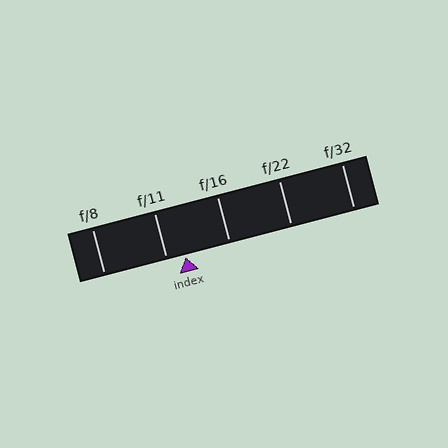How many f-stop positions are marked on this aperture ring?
There are 5 f-stop positions marked.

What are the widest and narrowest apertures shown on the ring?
The widest aperture shown is f/8 and the narrowest is f/32.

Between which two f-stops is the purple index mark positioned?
The index mark is between f/11 and f/16.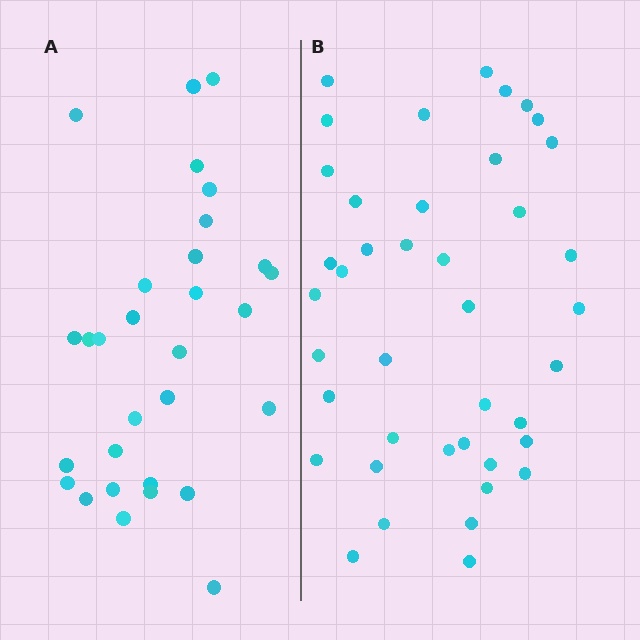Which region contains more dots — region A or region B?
Region B (the right region) has more dots.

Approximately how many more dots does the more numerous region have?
Region B has roughly 12 or so more dots than region A.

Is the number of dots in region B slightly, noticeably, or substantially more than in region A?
Region B has noticeably more, but not dramatically so. The ratio is roughly 1.4 to 1.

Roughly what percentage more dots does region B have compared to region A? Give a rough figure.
About 35% more.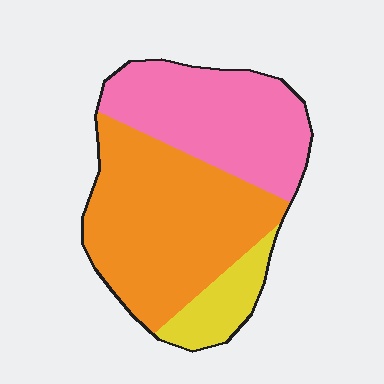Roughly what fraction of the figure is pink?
Pink takes up between a quarter and a half of the figure.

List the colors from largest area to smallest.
From largest to smallest: orange, pink, yellow.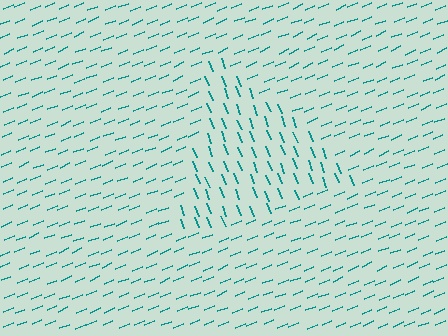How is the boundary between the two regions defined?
The boundary is defined purely by a change in line orientation (approximately 89 degrees difference). All lines are the same color and thickness.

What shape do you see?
I see a triangle.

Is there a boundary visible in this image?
Yes, there is a texture boundary formed by a change in line orientation.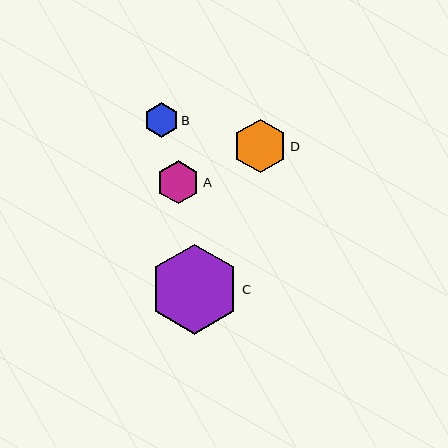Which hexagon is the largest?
Hexagon C is the largest with a size of approximately 90 pixels.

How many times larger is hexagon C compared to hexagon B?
Hexagon C is approximately 2.6 times the size of hexagon B.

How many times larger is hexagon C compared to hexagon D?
Hexagon C is approximately 1.7 times the size of hexagon D.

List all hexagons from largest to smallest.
From largest to smallest: C, D, A, B.